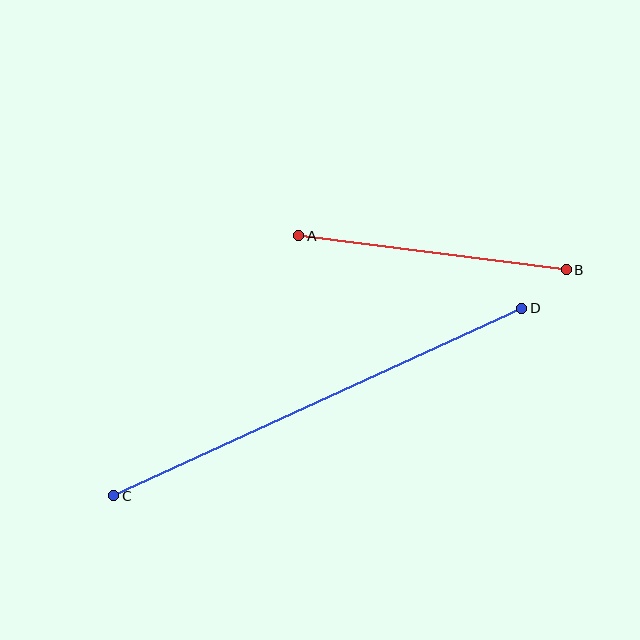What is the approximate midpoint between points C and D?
The midpoint is at approximately (318, 402) pixels.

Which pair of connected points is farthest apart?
Points C and D are farthest apart.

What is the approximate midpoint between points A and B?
The midpoint is at approximately (432, 253) pixels.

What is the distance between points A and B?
The distance is approximately 270 pixels.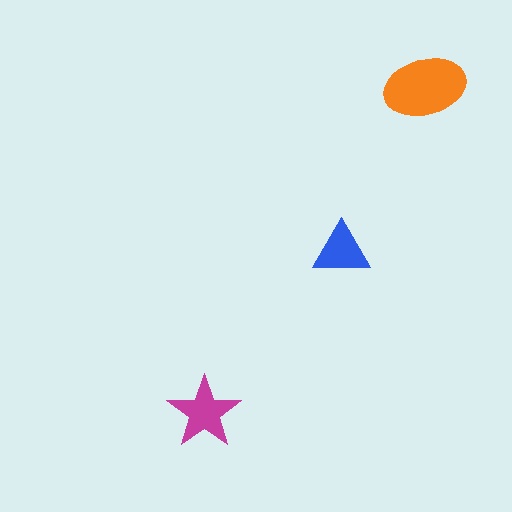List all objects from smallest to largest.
The blue triangle, the magenta star, the orange ellipse.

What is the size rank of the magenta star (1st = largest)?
2nd.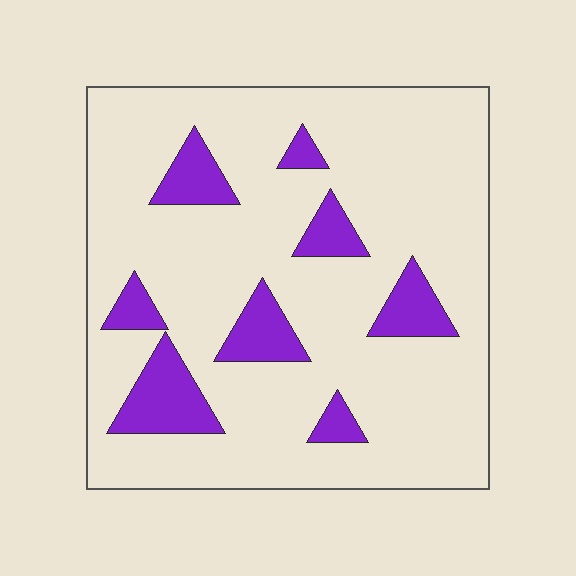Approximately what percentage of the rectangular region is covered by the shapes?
Approximately 15%.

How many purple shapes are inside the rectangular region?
8.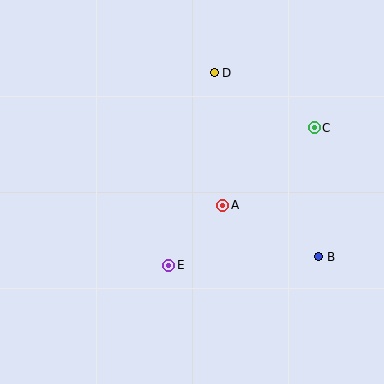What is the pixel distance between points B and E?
The distance between B and E is 150 pixels.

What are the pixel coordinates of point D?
Point D is at (214, 73).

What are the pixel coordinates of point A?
Point A is at (223, 205).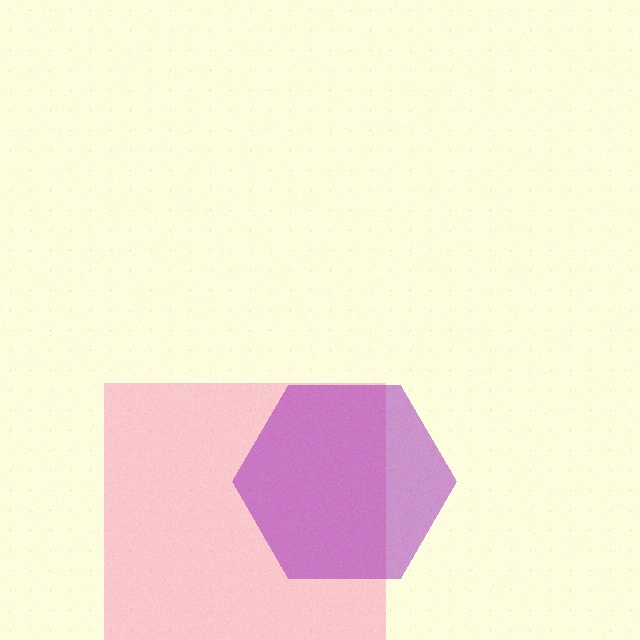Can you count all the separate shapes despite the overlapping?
Yes, there are 2 separate shapes.